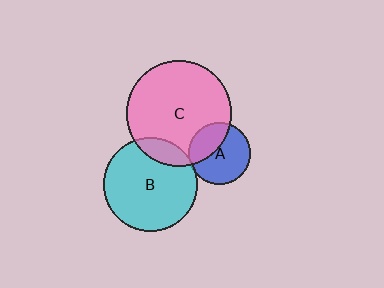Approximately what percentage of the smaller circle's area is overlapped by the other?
Approximately 15%.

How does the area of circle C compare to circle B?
Approximately 1.3 times.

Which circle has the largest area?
Circle C (pink).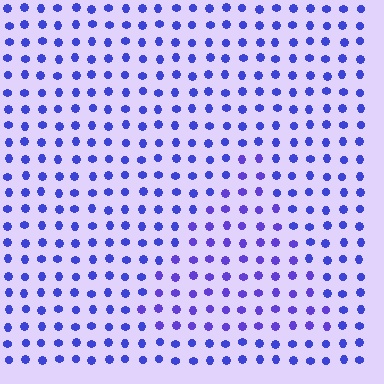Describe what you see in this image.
The image is filled with small blue elements in a uniform arrangement. A triangle-shaped region is visible where the elements are tinted to a slightly different hue, forming a subtle color boundary.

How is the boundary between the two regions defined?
The boundary is defined purely by a slight shift in hue (about 18 degrees). Spacing, size, and orientation are identical on both sides.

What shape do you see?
I see a triangle.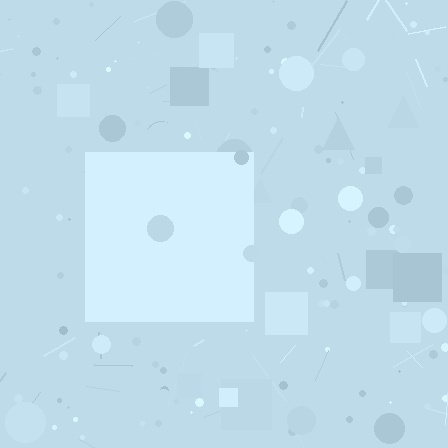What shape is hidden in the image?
A square is hidden in the image.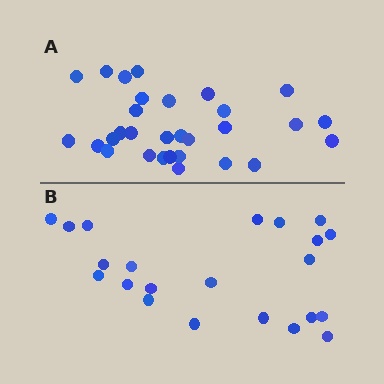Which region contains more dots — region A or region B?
Region A (the top region) has more dots.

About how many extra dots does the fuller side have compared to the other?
Region A has roughly 8 or so more dots than region B.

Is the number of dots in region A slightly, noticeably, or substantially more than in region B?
Region A has noticeably more, but not dramatically so. The ratio is roughly 1.4 to 1.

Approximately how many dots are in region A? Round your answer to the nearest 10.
About 30 dots.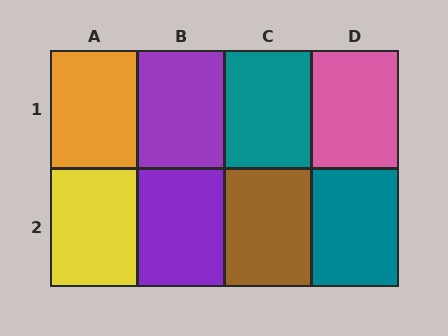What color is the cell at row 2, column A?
Yellow.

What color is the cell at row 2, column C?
Brown.